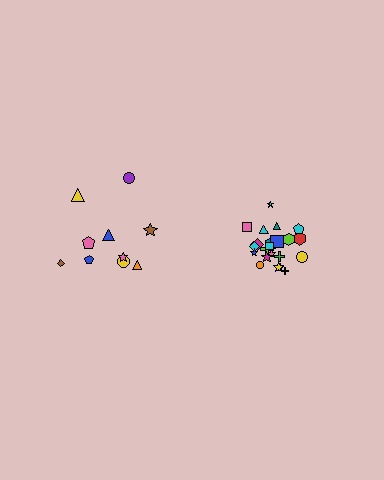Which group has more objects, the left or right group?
The right group.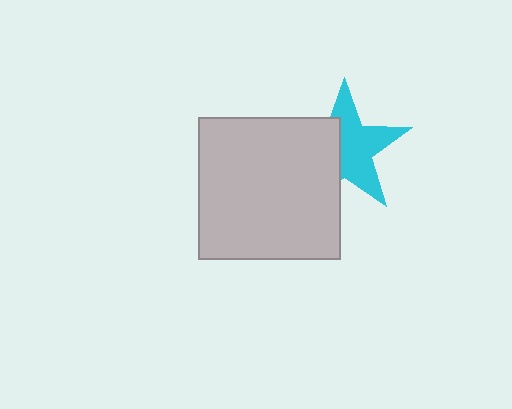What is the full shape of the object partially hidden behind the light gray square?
The partially hidden object is a cyan star.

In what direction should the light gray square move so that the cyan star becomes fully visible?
The light gray square should move left. That is the shortest direction to clear the overlap and leave the cyan star fully visible.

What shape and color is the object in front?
The object in front is a light gray square.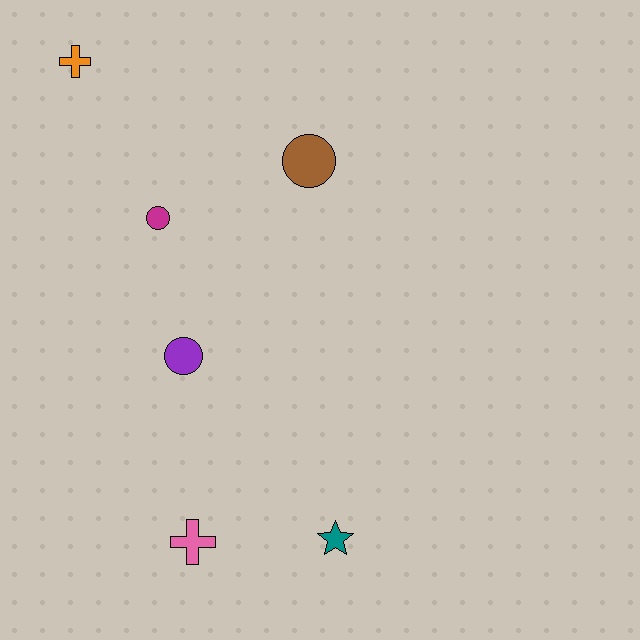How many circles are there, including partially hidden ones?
There are 3 circles.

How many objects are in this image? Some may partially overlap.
There are 6 objects.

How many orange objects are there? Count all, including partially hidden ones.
There is 1 orange object.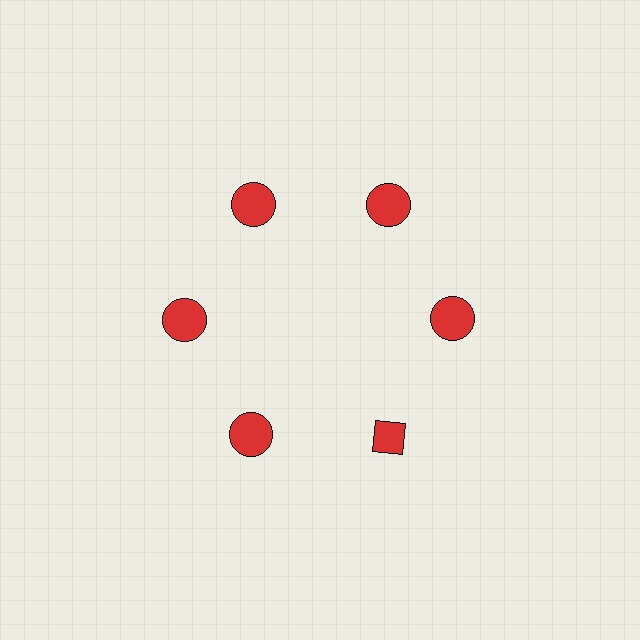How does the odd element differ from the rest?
It has a different shape: diamond instead of circle.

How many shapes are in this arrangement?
There are 6 shapes arranged in a ring pattern.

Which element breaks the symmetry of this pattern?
The red diamond at roughly the 5 o'clock position breaks the symmetry. All other shapes are red circles.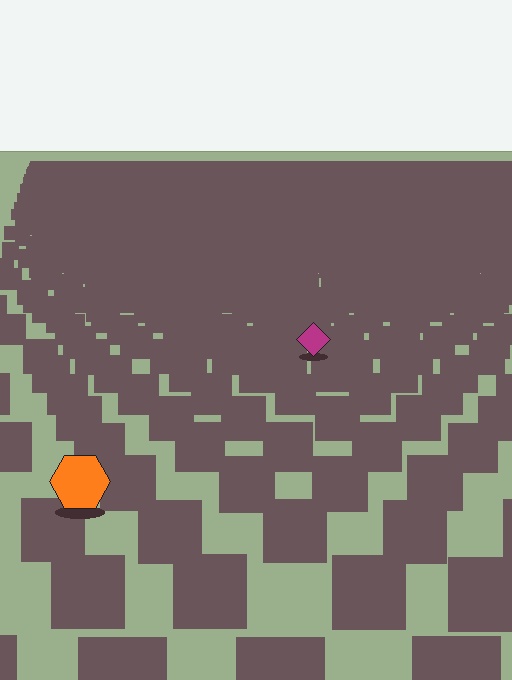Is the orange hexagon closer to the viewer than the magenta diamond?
Yes. The orange hexagon is closer — you can tell from the texture gradient: the ground texture is coarser near it.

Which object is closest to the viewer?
The orange hexagon is closest. The texture marks near it are larger and more spread out.